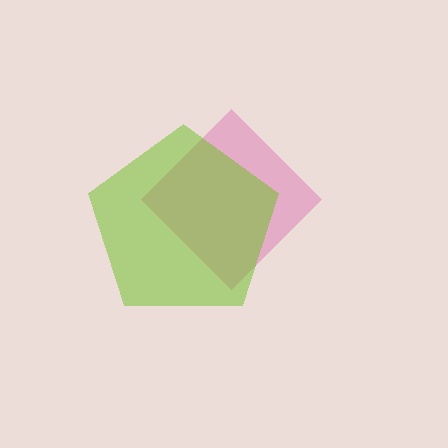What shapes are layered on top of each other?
The layered shapes are: a pink diamond, a lime pentagon.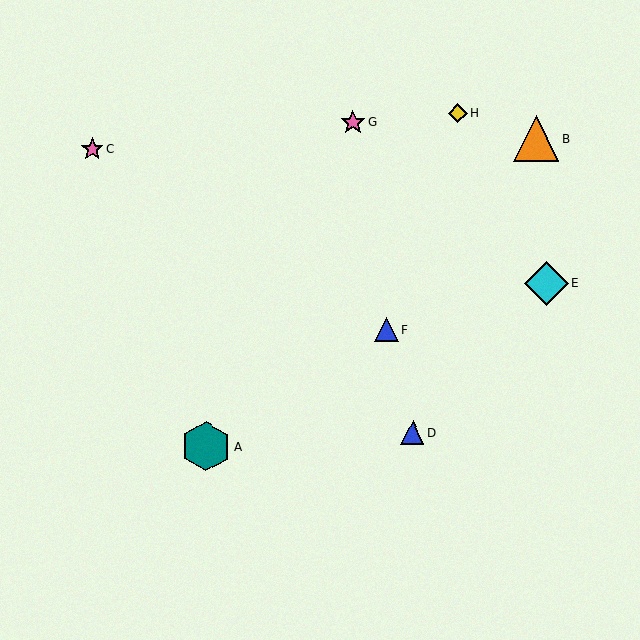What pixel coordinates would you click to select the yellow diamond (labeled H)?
Click at (458, 113) to select the yellow diamond H.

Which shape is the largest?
The teal hexagon (labeled A) is the largest.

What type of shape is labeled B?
Shape B is an orange triangle.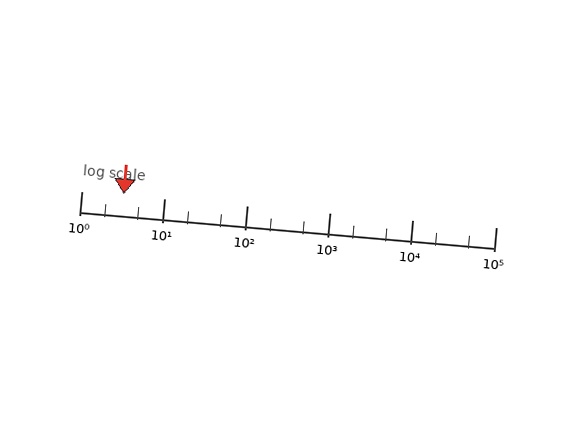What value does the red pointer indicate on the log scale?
The pointer indicates approximately 3.2.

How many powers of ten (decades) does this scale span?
The scale spans 5 decades, from 1 to 100000.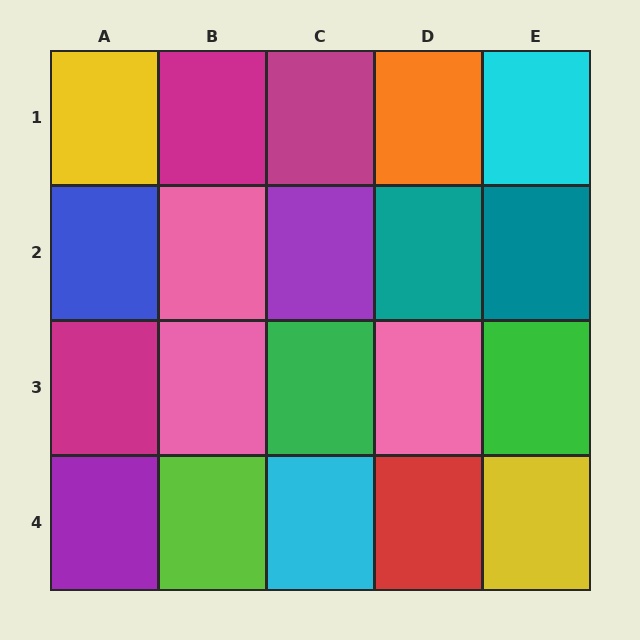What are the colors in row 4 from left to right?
Purple, lime, cyan, red, yellow.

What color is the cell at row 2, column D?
Teal.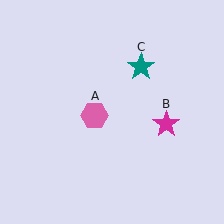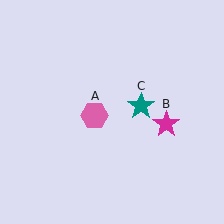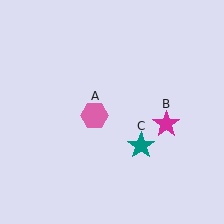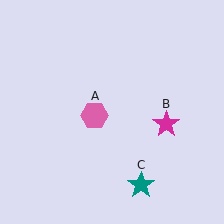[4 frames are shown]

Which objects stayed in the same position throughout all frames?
Pink hexagon (object A) and magenta star (object B) remained stationary.